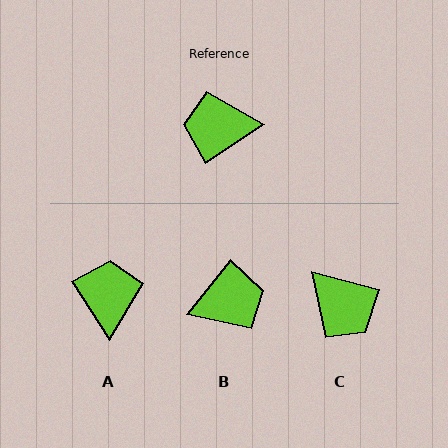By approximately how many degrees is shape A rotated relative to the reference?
Approximately 91 degrees clockwise.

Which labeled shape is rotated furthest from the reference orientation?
B, about 162 degrees away.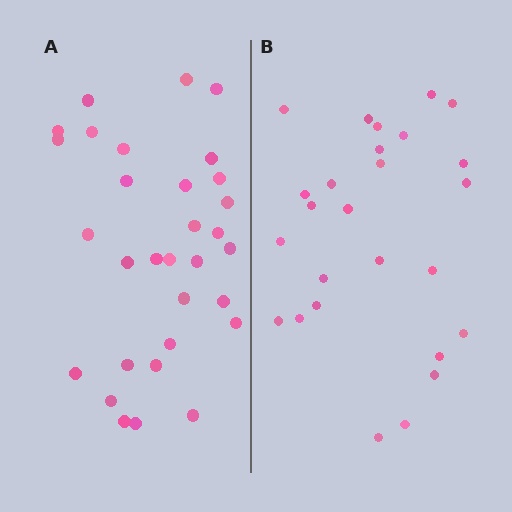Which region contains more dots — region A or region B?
Region A (the left region) has more dots.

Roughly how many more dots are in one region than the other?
Region A has about 5 more dots than region B.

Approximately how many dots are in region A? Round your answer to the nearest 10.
About 30 dots. (The exact count is 31, which rounds to 30.)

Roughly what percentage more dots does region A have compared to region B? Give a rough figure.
About 20% more.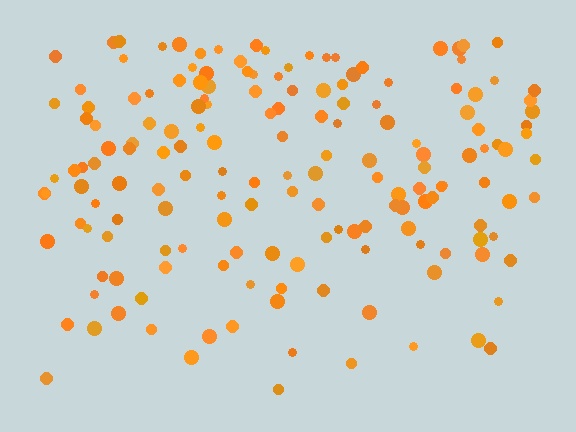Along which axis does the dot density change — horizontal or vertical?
Vertical.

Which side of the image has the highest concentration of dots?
The top.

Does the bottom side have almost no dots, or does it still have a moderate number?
Still a moderate number, just noticeably fewer than the top.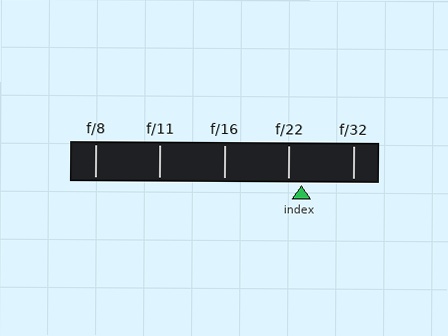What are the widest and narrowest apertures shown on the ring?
The widest aperture shown is f/8 and the narrowest is f/32.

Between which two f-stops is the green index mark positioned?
The index mark is between f/22 and f/32.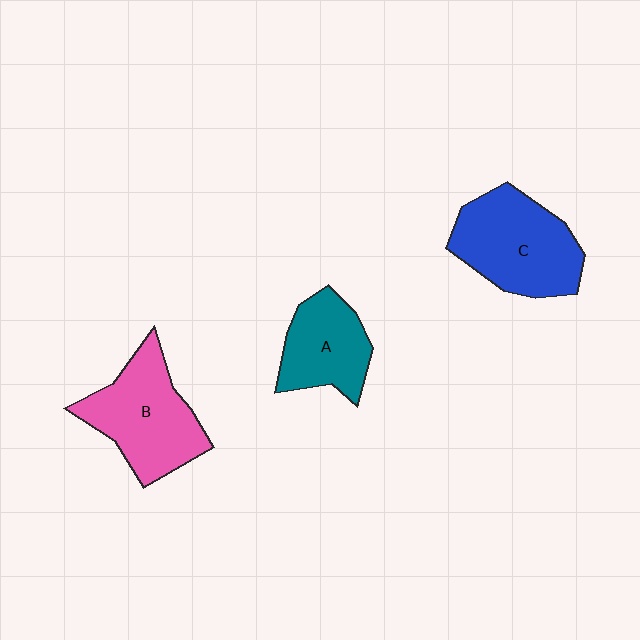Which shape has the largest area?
Shape C (blue).